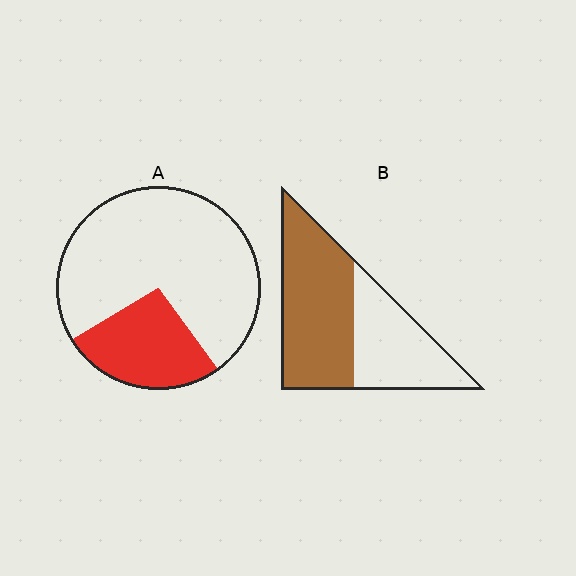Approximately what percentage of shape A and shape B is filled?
A is approximately 25% and B is approximately 60%.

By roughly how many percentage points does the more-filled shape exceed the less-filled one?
By roughly 30 percentage points (B over A).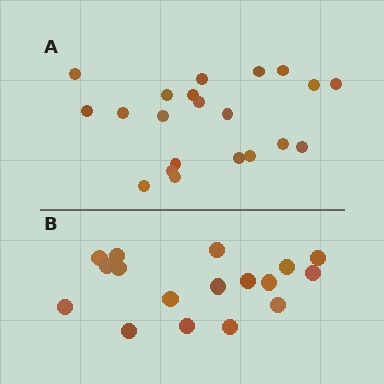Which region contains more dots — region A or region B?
Region A (the top region) has more dots.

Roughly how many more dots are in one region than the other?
Region A has about 4 more dots than region B.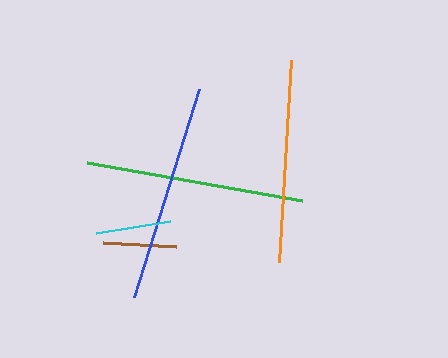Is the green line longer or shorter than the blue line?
The blue line is longer than the green line.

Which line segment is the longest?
The blue line is the longest at approximately 218 pixels.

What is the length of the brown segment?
The brown segment is approximately 73 pixels long.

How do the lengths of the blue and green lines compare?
The blue and green lines are approximately the same length.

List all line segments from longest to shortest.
From longest to shortest: blue, green, orange, cyan, brown.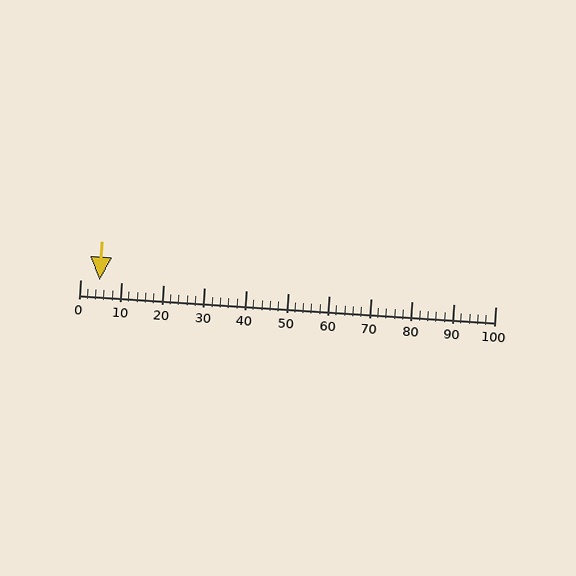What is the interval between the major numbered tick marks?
The major tick marks are spaced 10 units apart.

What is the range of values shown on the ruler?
The ruler shows values from 0 to 100.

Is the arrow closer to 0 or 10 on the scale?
The arrow is closer to 0.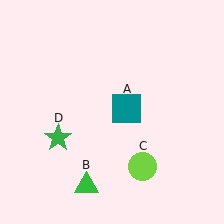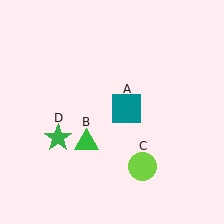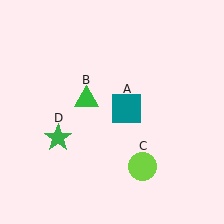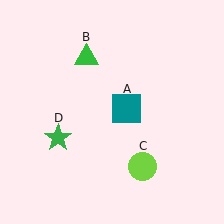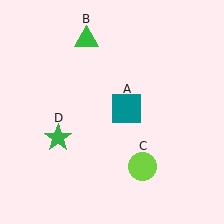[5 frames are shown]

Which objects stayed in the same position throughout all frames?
Teal square (object A) and lime circle (object C) and green star (object D) remained stationary.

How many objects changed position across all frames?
1 object changed position: green triangle (object B).